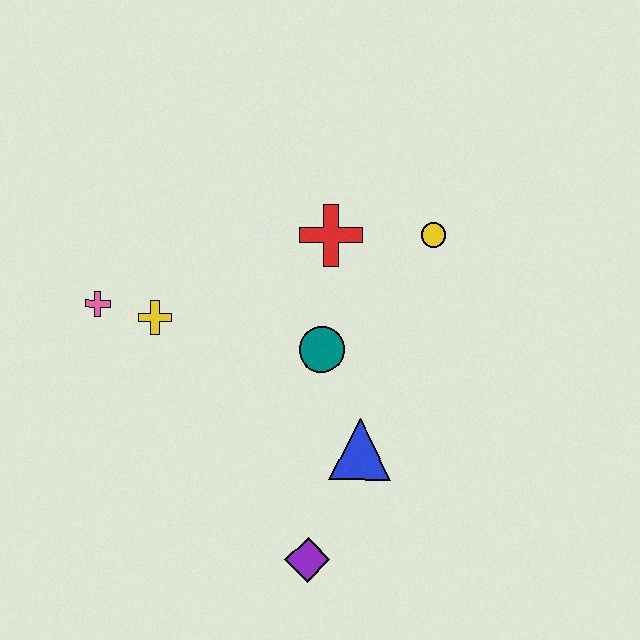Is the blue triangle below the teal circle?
Yes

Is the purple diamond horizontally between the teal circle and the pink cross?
Yes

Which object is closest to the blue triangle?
The teal circle is closest to the blue triangle.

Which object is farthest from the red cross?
The purple diamond is farthest from the red cross.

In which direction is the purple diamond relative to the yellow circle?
The purple diamond is below the yellow circle.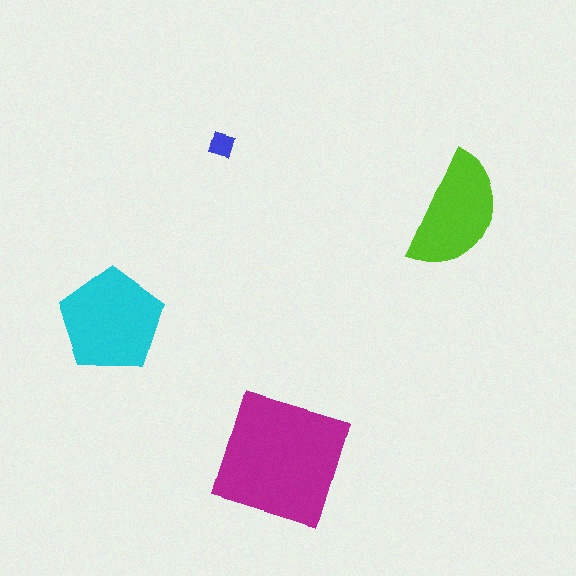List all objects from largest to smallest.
The magenta square, the cyan pentagon, the lime semicircle, the blue diamond.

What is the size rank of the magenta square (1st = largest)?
1st.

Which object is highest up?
The blue diamond is topmost.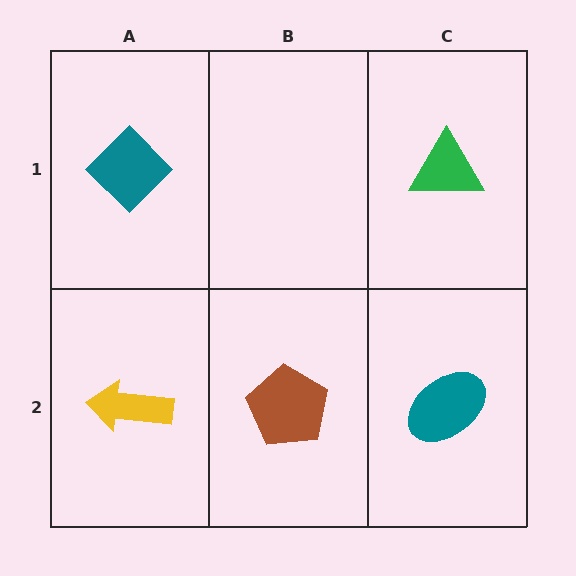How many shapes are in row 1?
2 shapes.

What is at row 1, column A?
A teal diamond.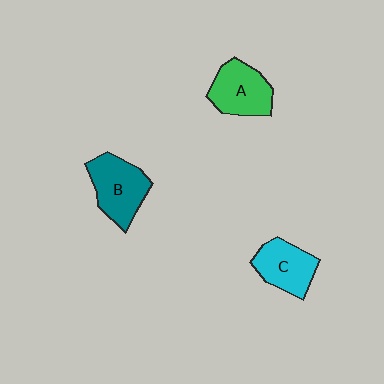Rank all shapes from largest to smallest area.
From largest to smallest: B (teal), A (green), C (cyan).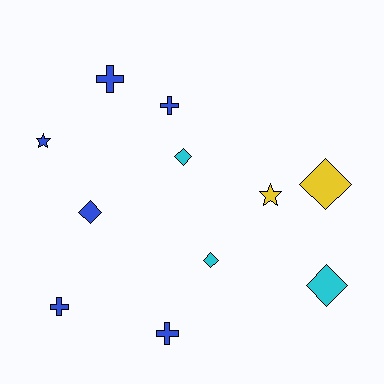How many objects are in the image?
There are 11 objects.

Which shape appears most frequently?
Diamond, with 5 objects.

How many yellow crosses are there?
There are no yellow crosses.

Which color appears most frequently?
Blue, with 6 objects.